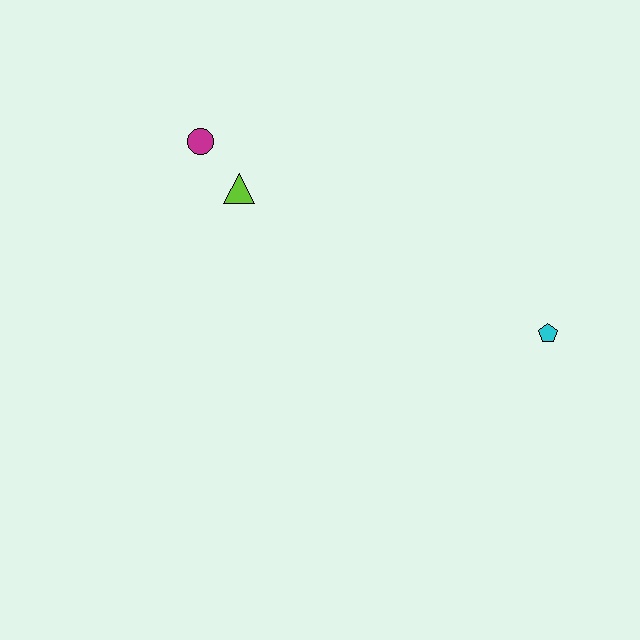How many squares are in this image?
There are no squares.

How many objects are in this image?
There are 3 objects.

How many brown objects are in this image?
There are no brown objects.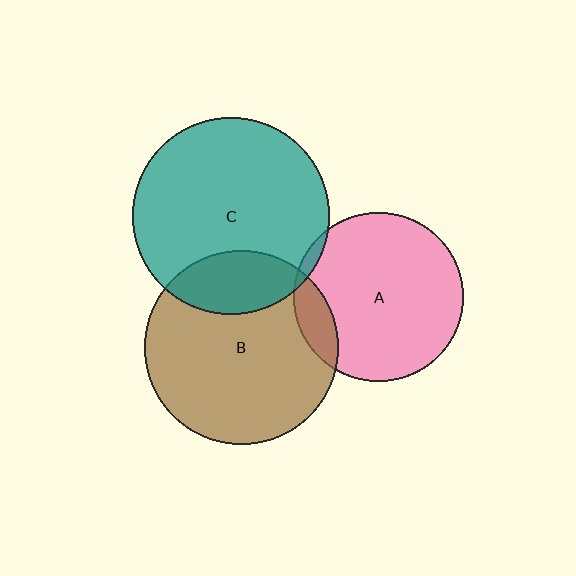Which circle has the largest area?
Circle C (teal).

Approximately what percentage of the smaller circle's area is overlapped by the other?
Approximately 10%.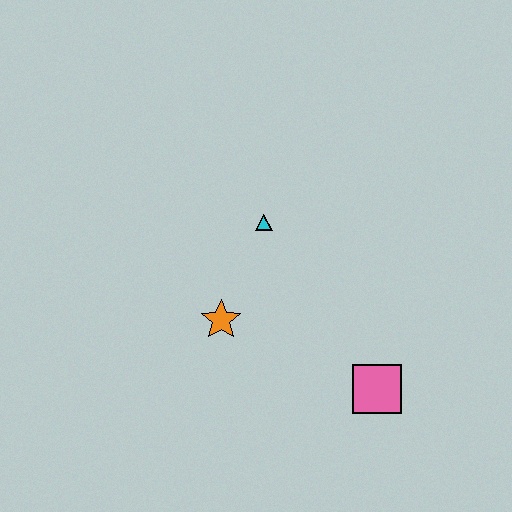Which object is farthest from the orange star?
The pink square is farthest from the orange star.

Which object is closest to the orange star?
The cyan triangle is closest to the orange star.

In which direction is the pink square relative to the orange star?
The pink square is to the right of the orange star.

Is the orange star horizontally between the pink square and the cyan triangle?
No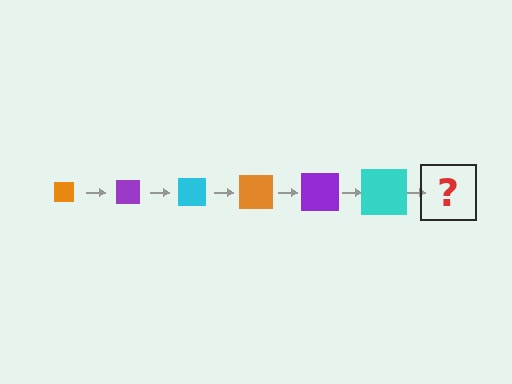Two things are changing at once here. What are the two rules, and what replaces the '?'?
The two rules are that the square grows larger each step and the color cycles through orange, purple, and cyan. The '?' should be an orange square, larger than the previous one.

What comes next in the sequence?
The next element should be an orange square, larger than the previous one.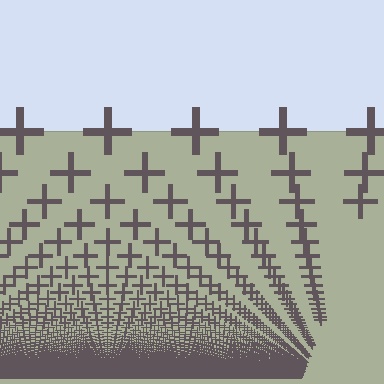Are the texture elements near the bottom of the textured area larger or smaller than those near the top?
Smaller. The gradient is inverted — elements near the bottom are smaller and denser.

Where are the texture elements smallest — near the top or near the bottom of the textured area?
Near the bottom.